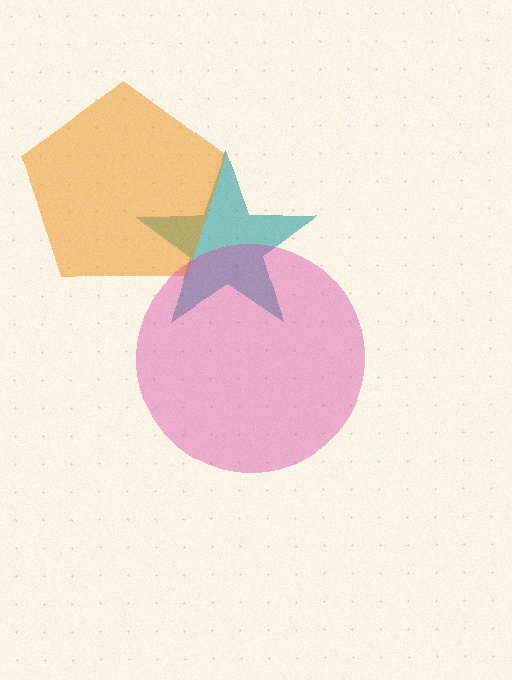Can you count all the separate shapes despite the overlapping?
Yes, there are 3 separate shapes.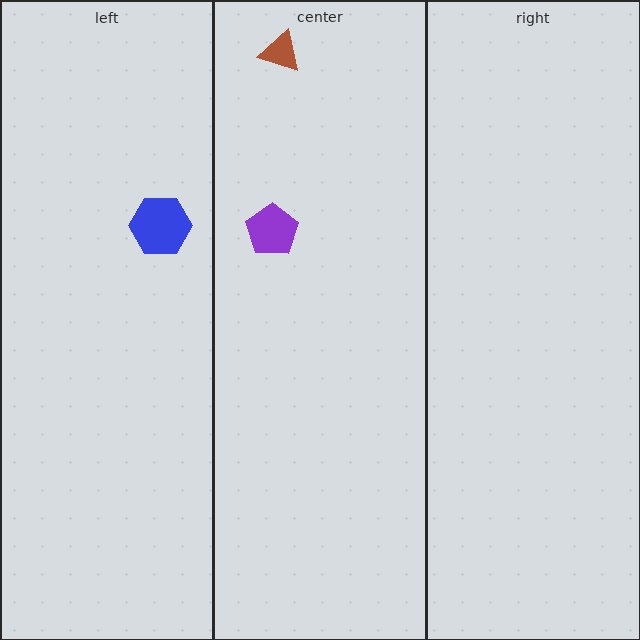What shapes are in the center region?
The brown triangle, the purple pentagon.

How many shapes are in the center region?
2.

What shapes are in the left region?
The blue hexagon.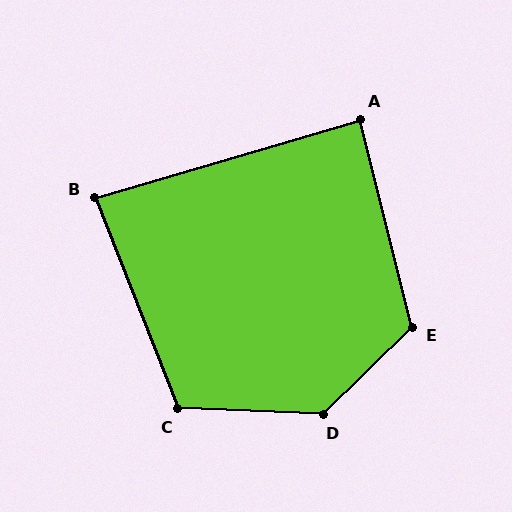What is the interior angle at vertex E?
Approximately 120 degrees (obtuse).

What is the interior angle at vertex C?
Approximately 114 degrees (obtuse).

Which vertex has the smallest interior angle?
B, at approximately 85 degrees.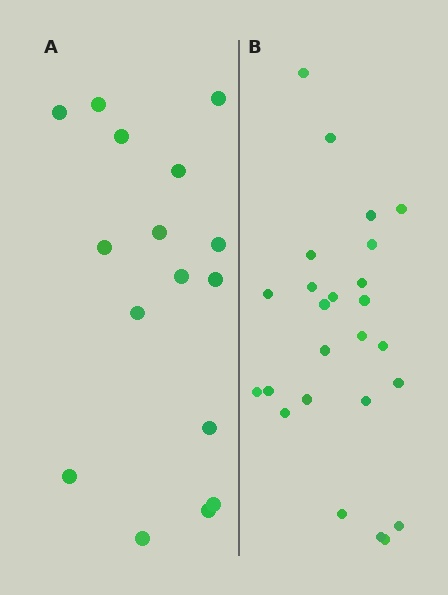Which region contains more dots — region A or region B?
Region B (the right region) has more dots.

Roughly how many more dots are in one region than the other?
Region B has roughly 8 or so more dots than region A.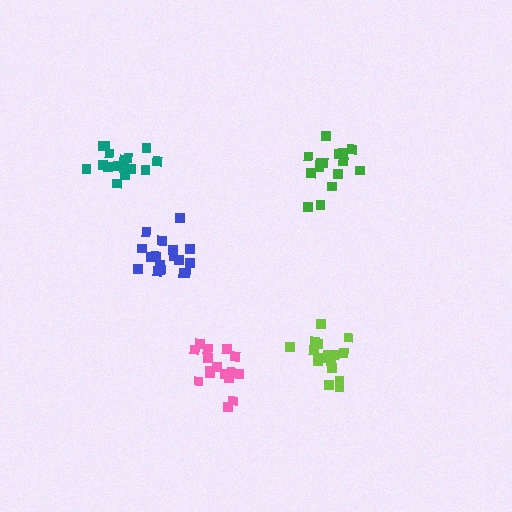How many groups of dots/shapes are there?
There are 5 groups.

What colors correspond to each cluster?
The clusters are colored: teal, pink, green, blue, lime.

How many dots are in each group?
Group 1: 17 dots, Group 2: 16 dots, Group 3: 15 dots, Group 4: 17 dots, Group 5: 17 dots (82 total).